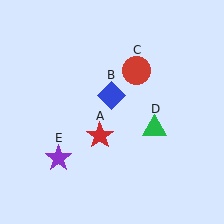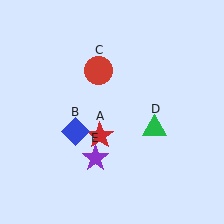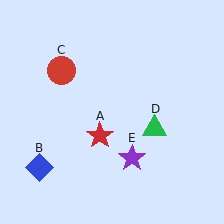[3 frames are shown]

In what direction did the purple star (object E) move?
The purple star (object E) moved right.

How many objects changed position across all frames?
3 objects changed position: blue diamond (object B), red circle (object C), purple star (object E).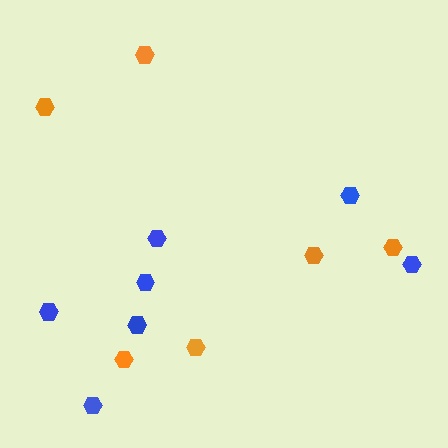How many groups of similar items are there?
There are 2 groups: one group of blue hexagons (7) and one group of orange hexagons (6).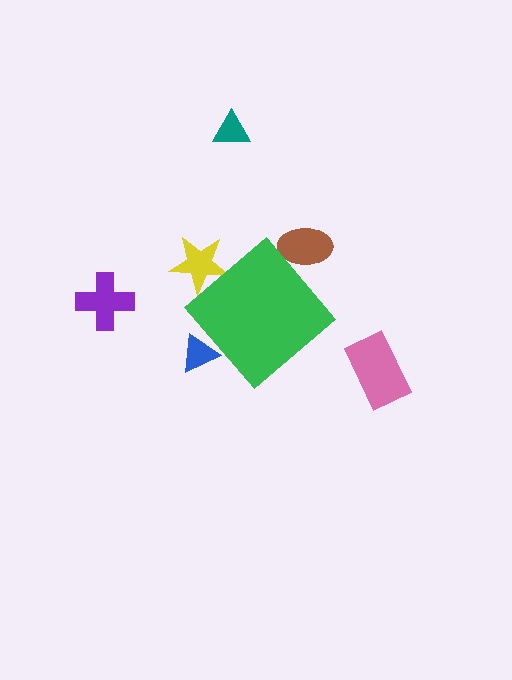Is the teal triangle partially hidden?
No, the teal triangle is fully visible.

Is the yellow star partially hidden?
Yes, the yellow star is partially hidden behind the green diamond.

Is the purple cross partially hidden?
No, the purple cross is fully visible.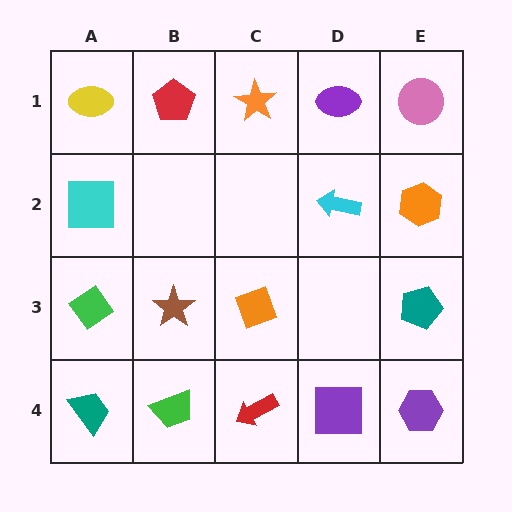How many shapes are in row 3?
4 shapes.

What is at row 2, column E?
An orange hexagon.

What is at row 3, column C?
An orange diamond.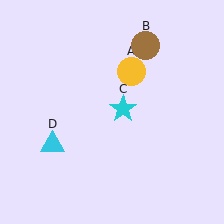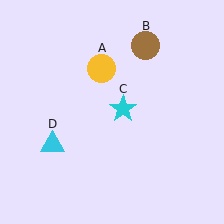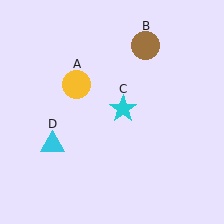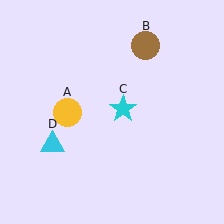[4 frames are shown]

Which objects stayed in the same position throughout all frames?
Brown circle (object B) and cyan star (object C) and cyan triangle (object D) remained stationary.